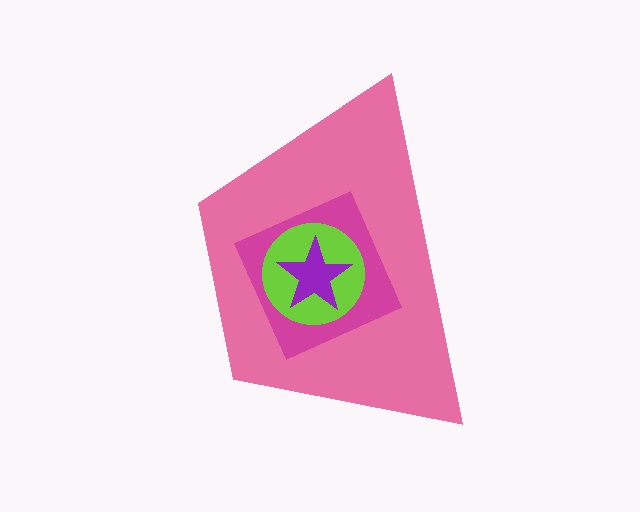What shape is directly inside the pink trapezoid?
The magenta diamond.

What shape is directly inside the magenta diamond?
The lime circle.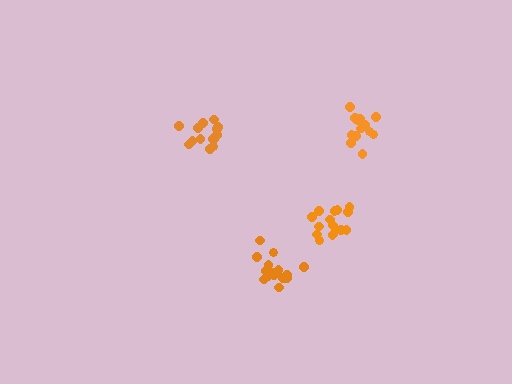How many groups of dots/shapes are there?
There are 4 groups.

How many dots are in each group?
Group 1: 15 dots, Group 2: 16 dots, Group 3: 15 dots, Group 4: 13 dots (59 total).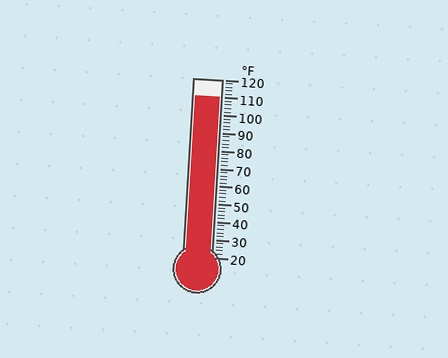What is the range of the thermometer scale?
The thermometer scale ranges from 20°F to 120°F.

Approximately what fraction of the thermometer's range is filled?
The thermometer is filled to approximately 90% of its range.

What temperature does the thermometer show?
The thermometer shows approximately 110°F.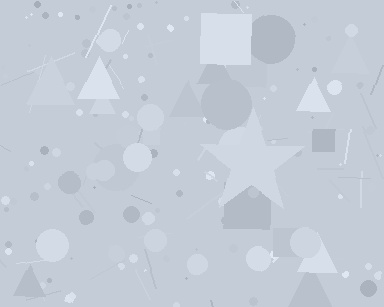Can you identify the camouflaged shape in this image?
The camouflaged shape is a star.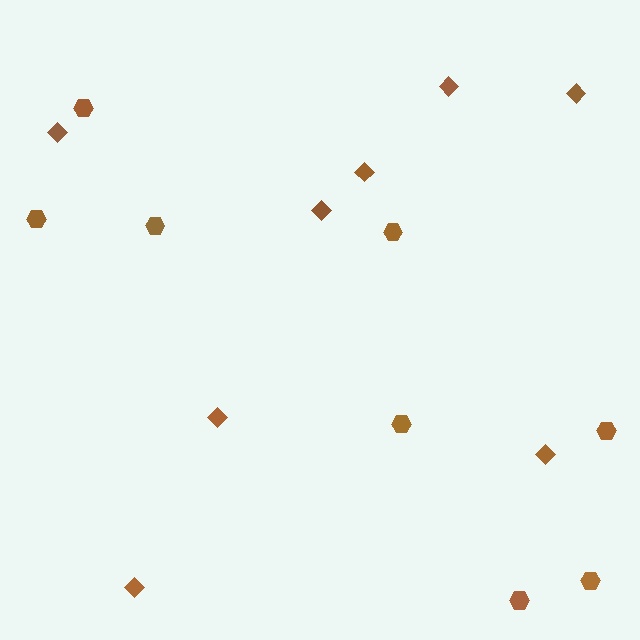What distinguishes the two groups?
There are 2 groups: one group of diamonds (8) and one group of hexagons (8).